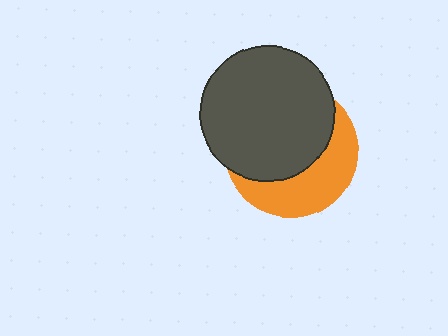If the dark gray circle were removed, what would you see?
You would see the complete orange circle.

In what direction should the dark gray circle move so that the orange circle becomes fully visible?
The dark gray circle should move toward the upper-left. That is the shortest direction to clear the overlap and leave the orange circle fully visible.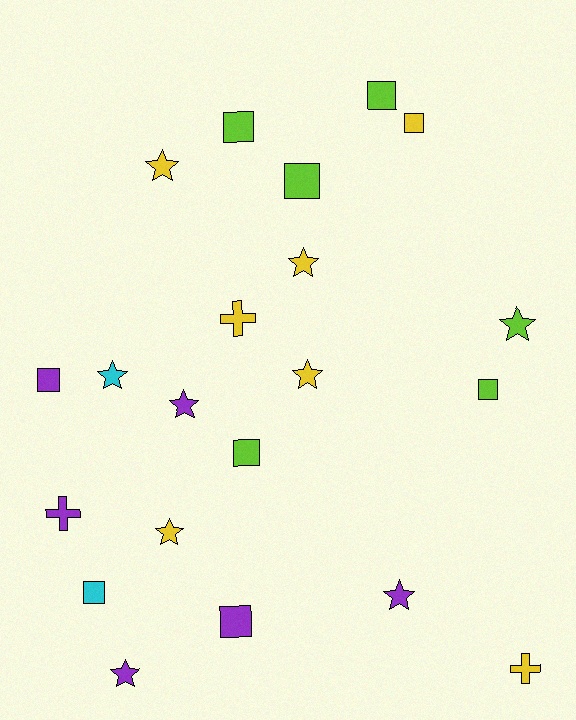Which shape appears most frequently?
Square, with 9 objects.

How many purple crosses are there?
There is 1 purple cross.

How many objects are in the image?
There are 21 objects.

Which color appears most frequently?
Yellow, with 7 objects.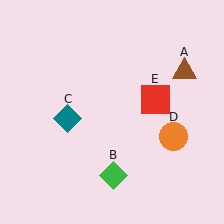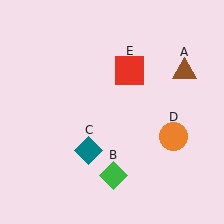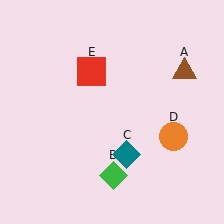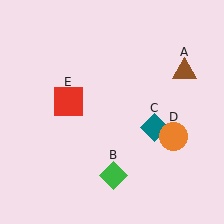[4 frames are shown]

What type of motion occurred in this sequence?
The teal diamond (object C), red square (object E) rotated counterclockwise around the center of the scene.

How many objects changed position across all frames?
2 objects changed position: teal diamond (object C), red square (object E).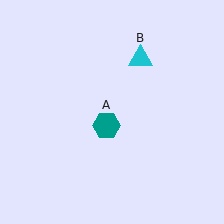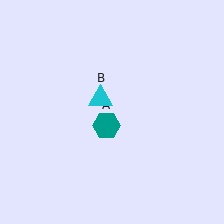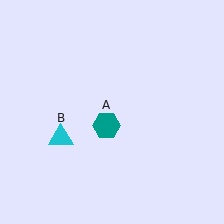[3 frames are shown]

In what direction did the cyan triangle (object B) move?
The cyan triangle (object B) moved down and to the left.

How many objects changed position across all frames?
1 object changed position: cyan triangle (object B).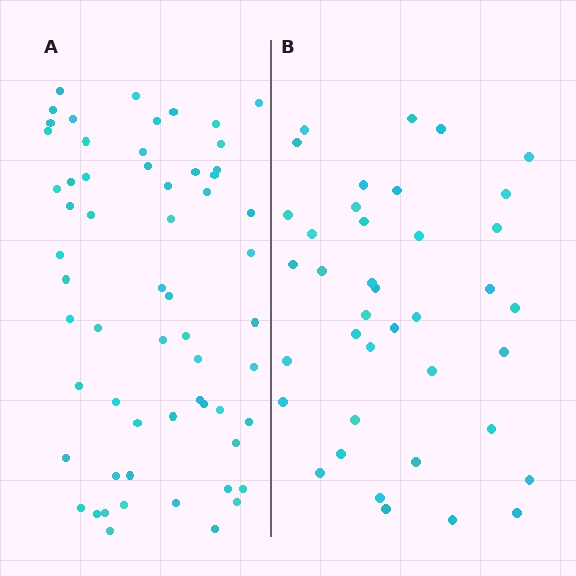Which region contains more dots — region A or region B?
Region A (the left region) has more dots.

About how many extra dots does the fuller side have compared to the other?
Region A has approximately 20 more dots than region B.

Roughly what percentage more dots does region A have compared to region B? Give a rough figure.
About 55% more.